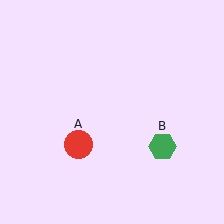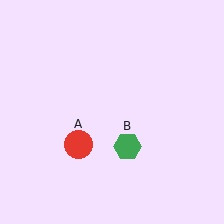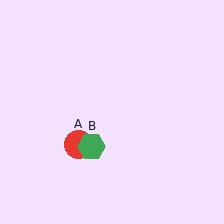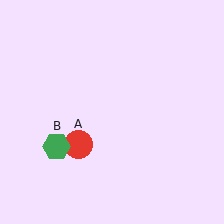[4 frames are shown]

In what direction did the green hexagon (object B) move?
The green hexagon (object B) moved left.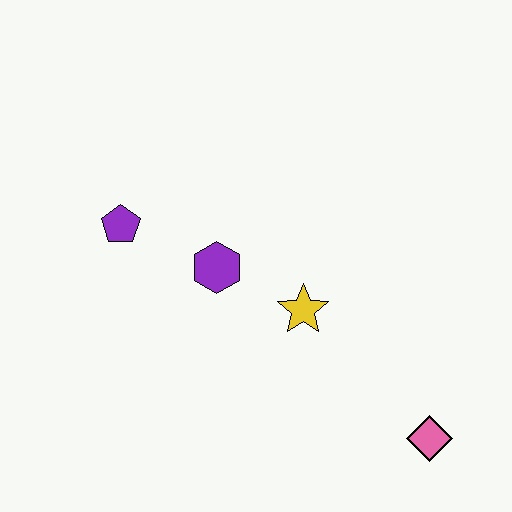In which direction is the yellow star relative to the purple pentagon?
The yellow star is to the right of the purple pentagon.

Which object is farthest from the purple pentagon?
The pink diamond is farthest from the purple pentagon.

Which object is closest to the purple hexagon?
The yellow star is closest to the purple hexagon.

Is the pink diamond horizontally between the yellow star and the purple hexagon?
No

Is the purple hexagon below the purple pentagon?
Yes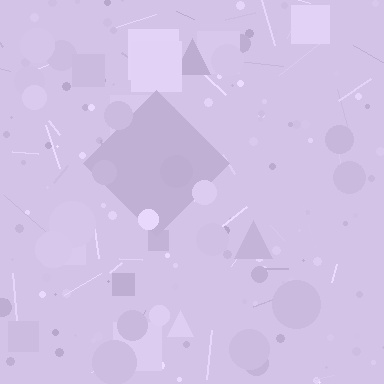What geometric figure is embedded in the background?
A diamond is embedded in the background.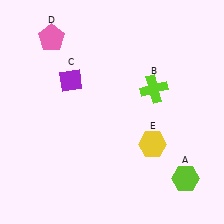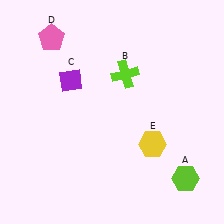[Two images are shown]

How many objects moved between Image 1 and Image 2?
1 object moved between the two images.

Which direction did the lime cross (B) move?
The lime cross (B) moved left.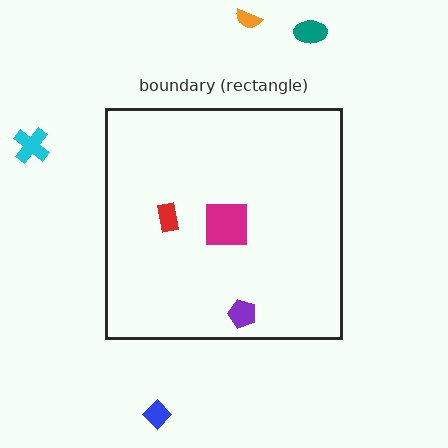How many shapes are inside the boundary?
3 inside, 4 outside.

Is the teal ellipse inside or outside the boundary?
Outside.